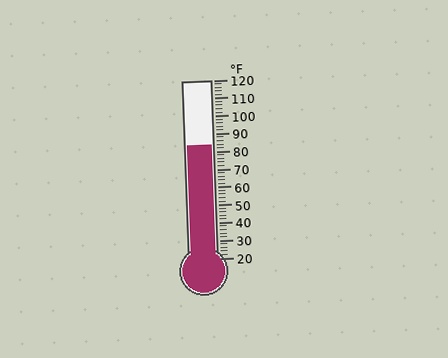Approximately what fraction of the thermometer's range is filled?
The thermometer is filled to approximately 65% of its range.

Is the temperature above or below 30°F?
The temperature is above 30°F.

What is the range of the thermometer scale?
The thermometer scale ranges from 20°F to 120°F.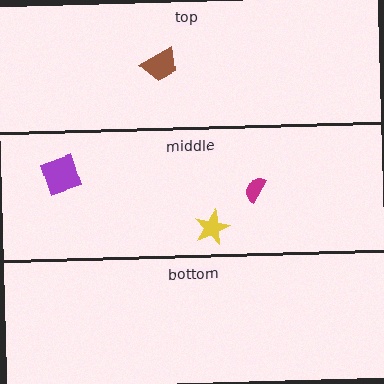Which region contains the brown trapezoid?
The top region.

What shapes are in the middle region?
The magenta semicircle, the purple square, the yellow star.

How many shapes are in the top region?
1.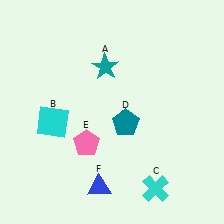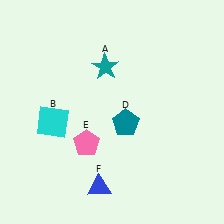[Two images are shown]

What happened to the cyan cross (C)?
The cyan cross (C) was removed in Image 2. It was in the bottom-right area of Image 1.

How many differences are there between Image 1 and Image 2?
There is 1 difference between the two images.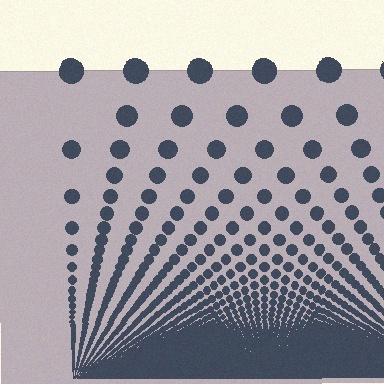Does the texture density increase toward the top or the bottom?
Density increases toward the bottom.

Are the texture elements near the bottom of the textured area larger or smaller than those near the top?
Smaller. The gradient is inverted — elements near the bottom are smaller and denser.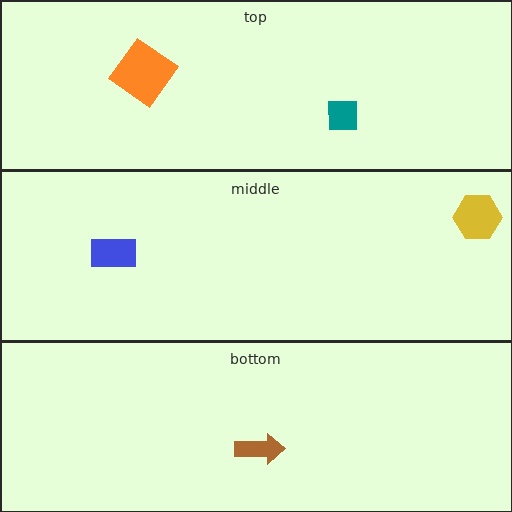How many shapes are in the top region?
2.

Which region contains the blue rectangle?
The middle region.